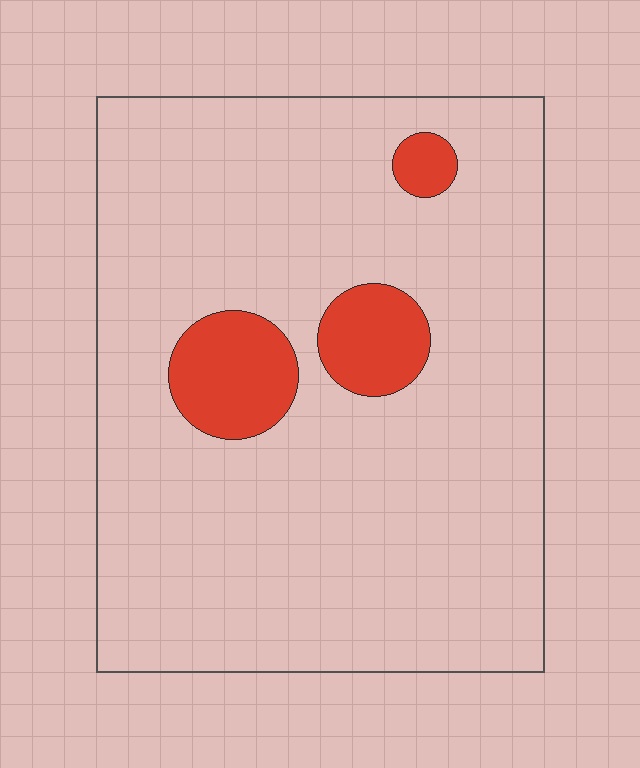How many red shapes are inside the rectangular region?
3.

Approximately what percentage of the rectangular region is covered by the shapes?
Approximately 10%.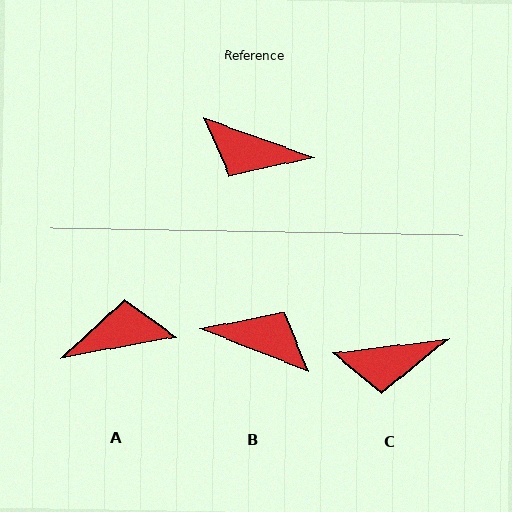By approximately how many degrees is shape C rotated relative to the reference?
Approximately 27 degrees counter-clockwise.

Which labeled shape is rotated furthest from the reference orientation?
B, about 179 degrees away.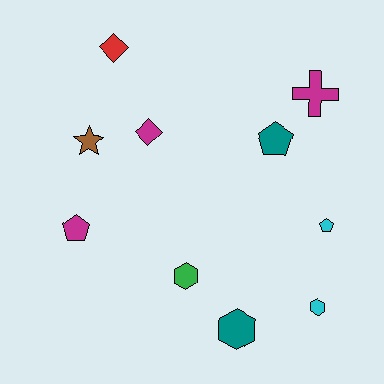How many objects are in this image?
There are 10 objects.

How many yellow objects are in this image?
There are no yellow objects.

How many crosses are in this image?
There is 1 cross.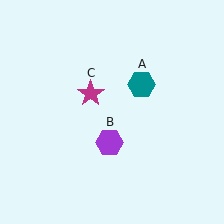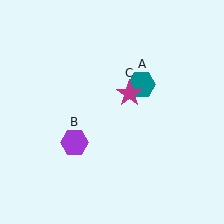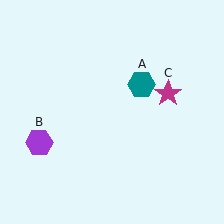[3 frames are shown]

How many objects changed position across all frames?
2 objects changed position: purple hexagon (object B), magenta star (object C).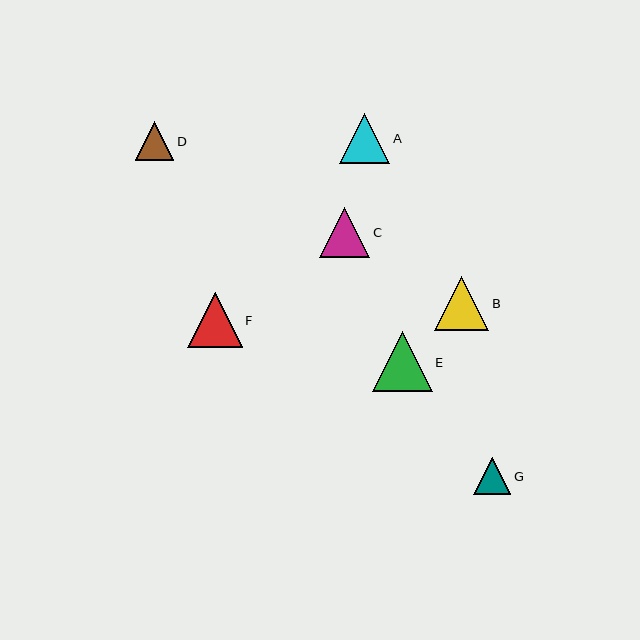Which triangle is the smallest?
Triangle G is the smallest with a size of approximately 37 pixels.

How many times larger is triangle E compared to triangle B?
Triangle E is approximately 1.1 times the size of triangle B.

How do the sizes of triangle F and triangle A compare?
Triangle F and triangle A are approximately the same size.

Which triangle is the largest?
Triangle E is the largest with a size of approximately 60 pixels.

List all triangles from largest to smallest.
From largest to smallest: E, F, B, C, A, D, G.